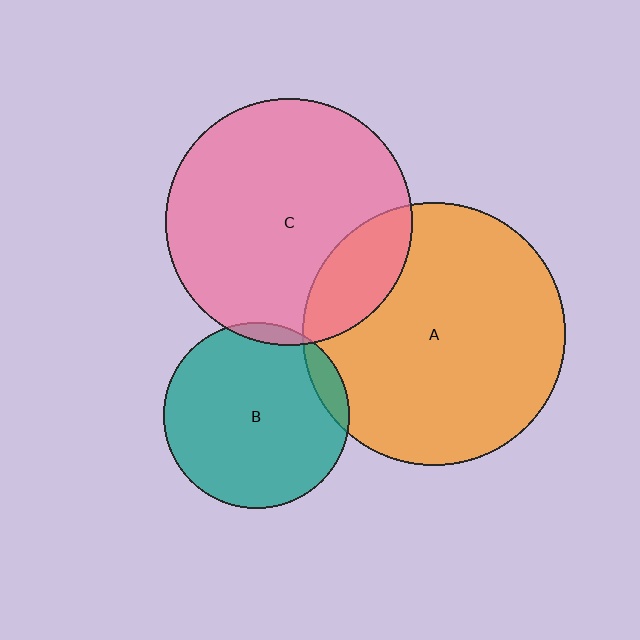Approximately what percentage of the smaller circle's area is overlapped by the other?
Approximately 10%.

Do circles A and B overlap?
Yes.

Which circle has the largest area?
Circle A (orange).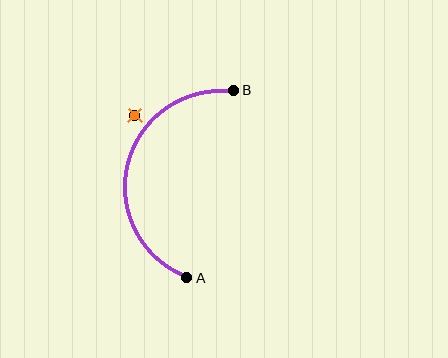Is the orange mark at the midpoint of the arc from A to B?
No — the orange mark does not lie on the arc at all. It sits slightly outside the curve.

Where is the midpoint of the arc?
The arc midpoint is the point on the curve farthest from the straight line joining A and B. It sits to the left of that line.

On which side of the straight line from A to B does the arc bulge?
The arc bulges to the left of the straight line connecting A and B.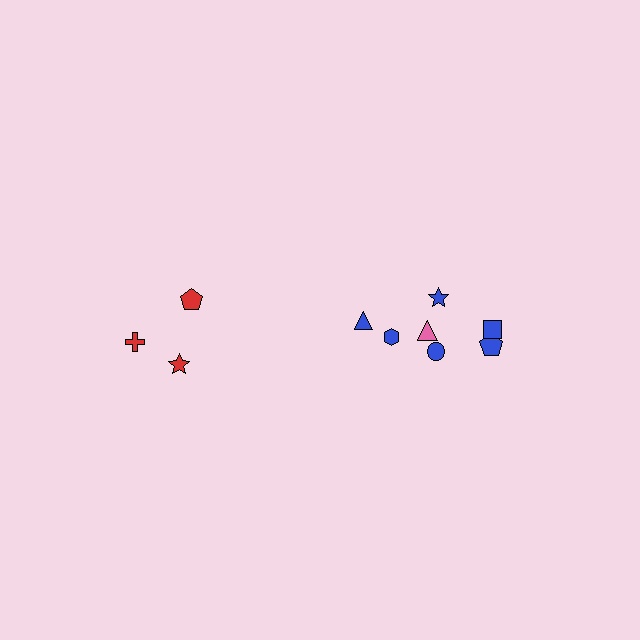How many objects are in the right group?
There are 7 objects.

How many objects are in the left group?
There are 3 objects.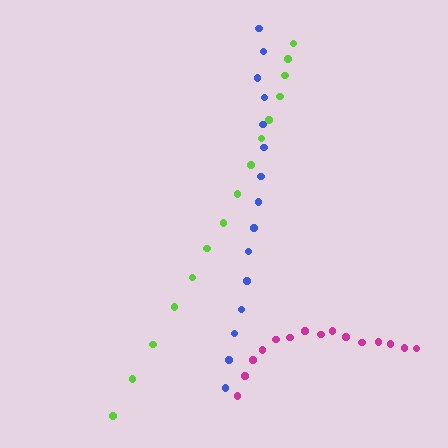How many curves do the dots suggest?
There are 3 distinct paths.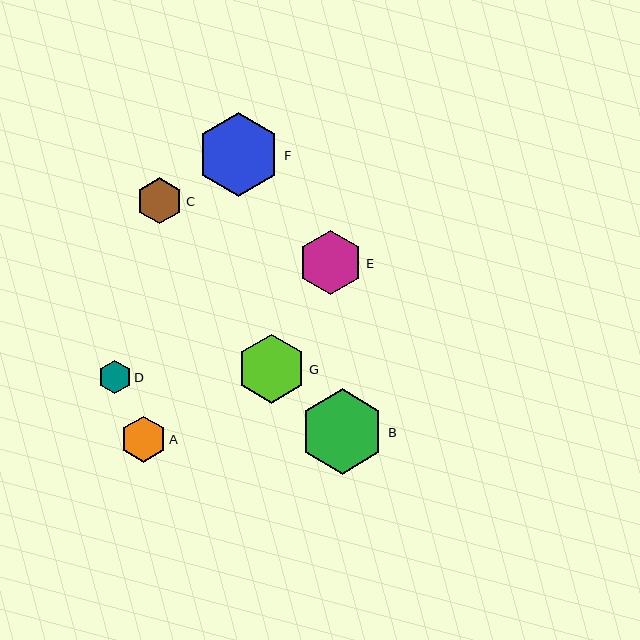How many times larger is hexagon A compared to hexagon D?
Hexagon A is approximately 1.4 times the size of hexagon D.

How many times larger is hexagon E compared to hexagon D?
Hexagon E is approximately 1.9 times the size of hexagon D.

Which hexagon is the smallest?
Hexagon D is the smallest with a size of approximately 33 pixels.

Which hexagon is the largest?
Hexagon B is the largest with a size of approximately 85 pixels.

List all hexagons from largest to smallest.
From largest to smallest: B, F, G, E, C, A, D.